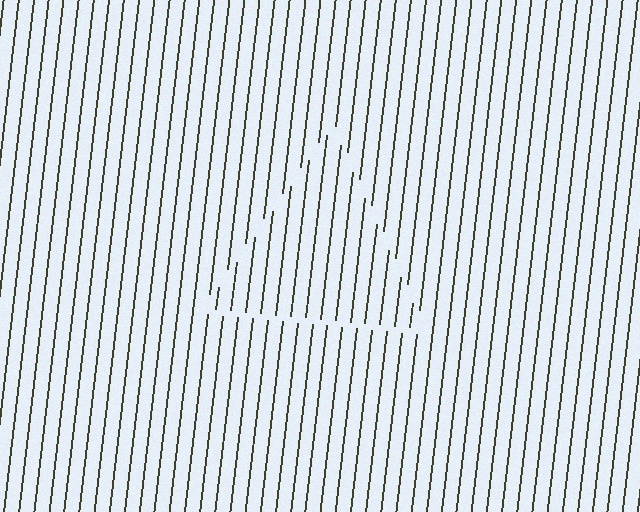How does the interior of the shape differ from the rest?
The interior of the shape contains the same grating, shifted by half a period — the contour is defined by the phase discontinuity where line-ends from the inner and outer gratings abut.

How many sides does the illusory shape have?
3 sides — the line-ends trace a triangle.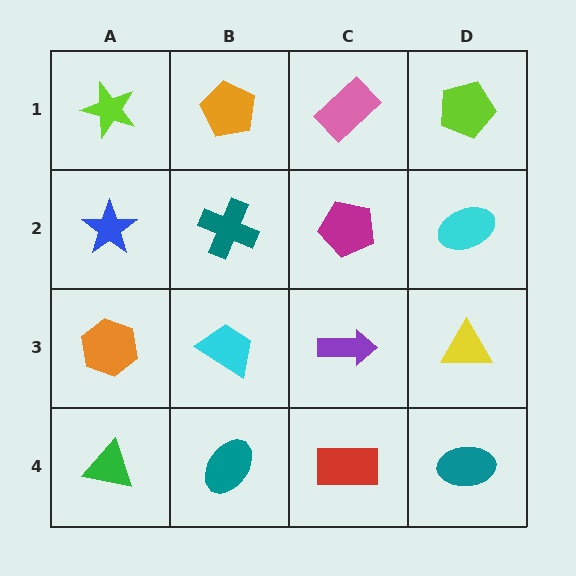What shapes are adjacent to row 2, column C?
A pink rectangle (row 1, column C), a purple arrow (row 3, column C), a teal cross (row 2, column B), a cyan ellipse (row 2, column D).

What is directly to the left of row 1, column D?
A pink rectangle.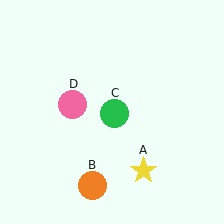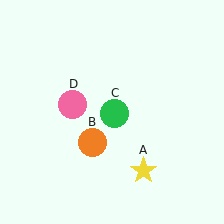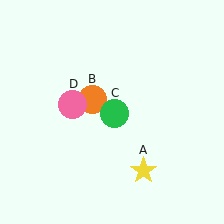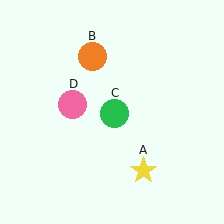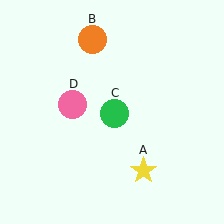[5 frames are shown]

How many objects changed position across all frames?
1 object changed position: orange circle (object B).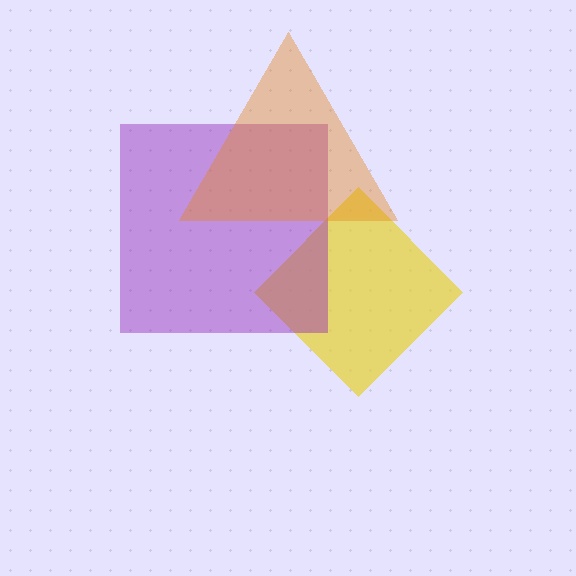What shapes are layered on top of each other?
The layered shapes are: a yellow diamond, a purple square, an orange triangle.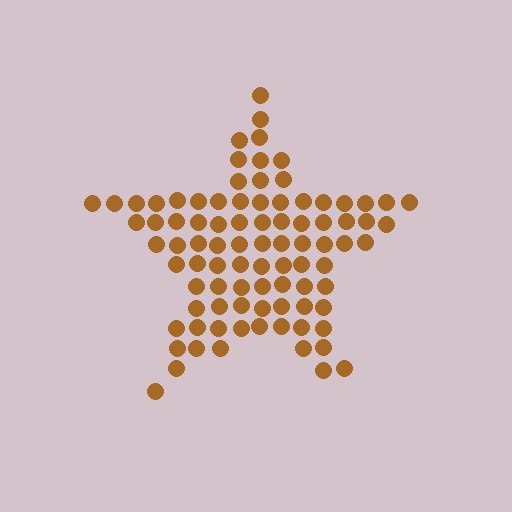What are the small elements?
The small elements are circles.